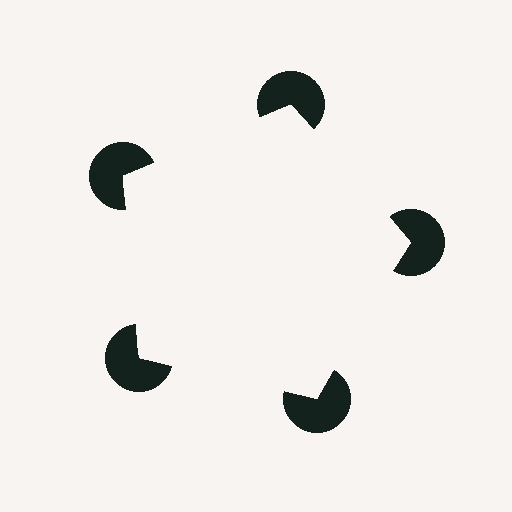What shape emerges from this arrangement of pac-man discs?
An illusory pentagon — its edges are inferred from the aligned wedge cuts in the pac-man discs, not physically drawn.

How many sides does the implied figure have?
5 sides.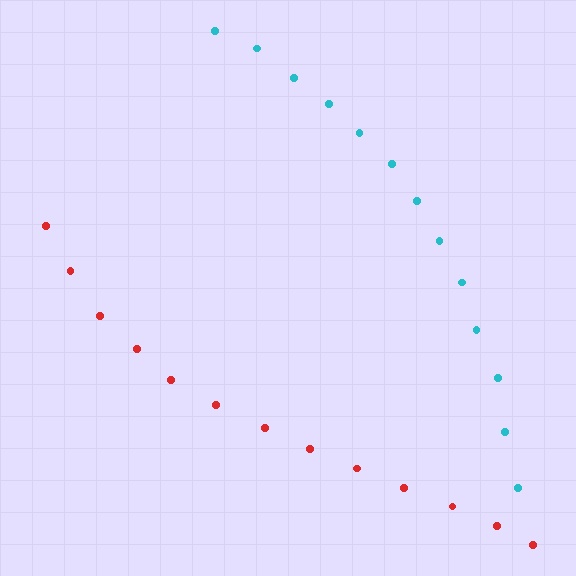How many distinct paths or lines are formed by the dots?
There are 2 distinct paths.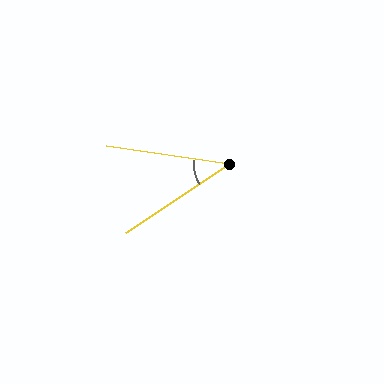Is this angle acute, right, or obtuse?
It is acute.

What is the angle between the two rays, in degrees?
Approximately 42 degrees.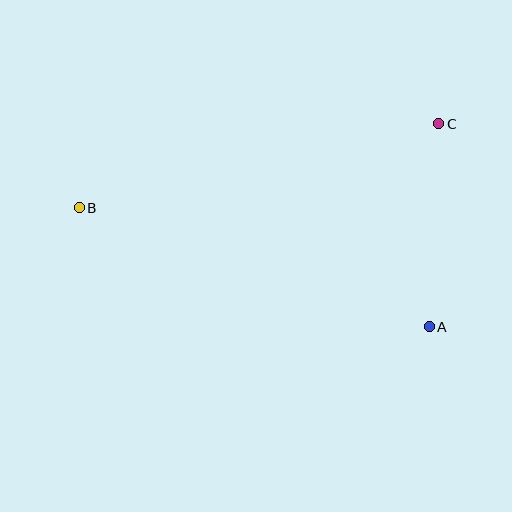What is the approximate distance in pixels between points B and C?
The distance between B and C is approximately 369 pixels.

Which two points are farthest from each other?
Points A and B are farthest from each other.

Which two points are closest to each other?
Points A and C are closest to each other.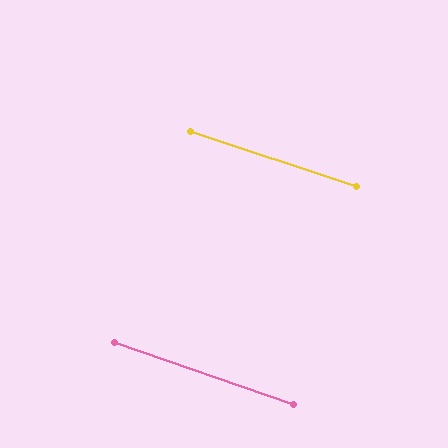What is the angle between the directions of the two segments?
Approximately 1 degree.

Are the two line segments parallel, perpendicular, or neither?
Parallel — their directions differ by only 0.9°.